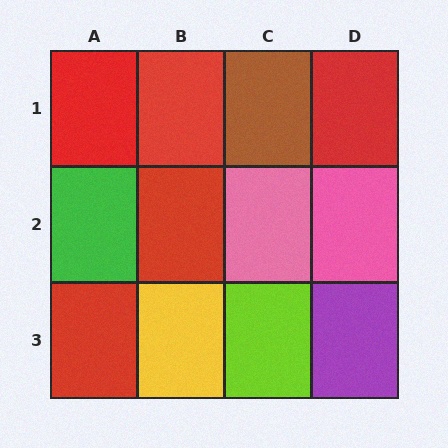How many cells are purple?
1 cell is purple.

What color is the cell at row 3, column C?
Lime.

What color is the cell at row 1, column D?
Red.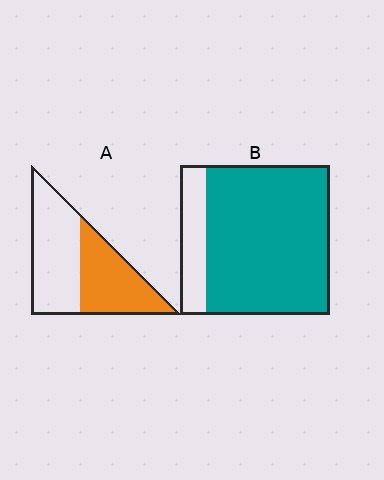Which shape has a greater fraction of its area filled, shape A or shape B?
Shape B.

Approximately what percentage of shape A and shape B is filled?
A is approximately 45% and B is approximately 85%.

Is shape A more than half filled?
No.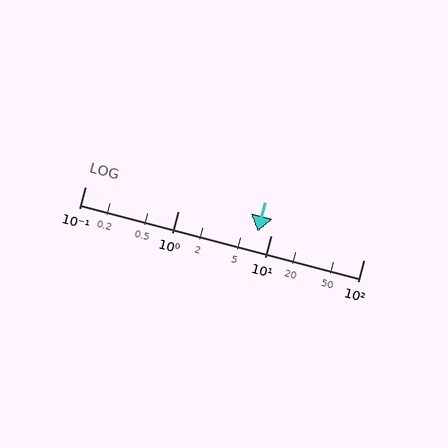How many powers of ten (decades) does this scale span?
The scale spans 3 decades, from 0.1 to 100.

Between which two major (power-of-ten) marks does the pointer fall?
The pointer is between 1 and 10.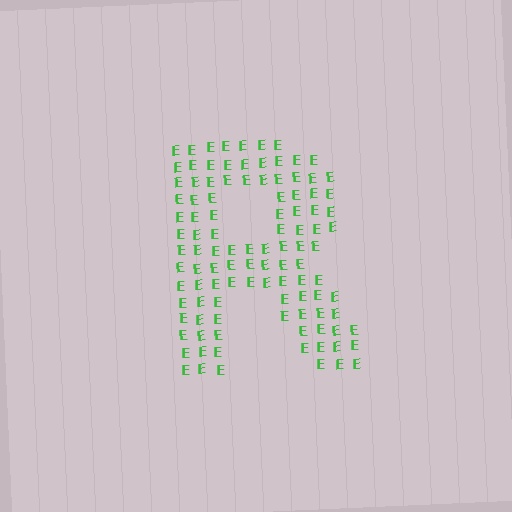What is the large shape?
The large shape is the letter R.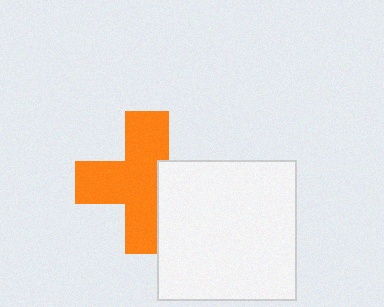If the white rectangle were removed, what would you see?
You would see the complete orange cross.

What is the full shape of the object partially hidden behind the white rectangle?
The partially hidden object is an orange cross.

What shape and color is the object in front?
The object in front is a white rectangle.